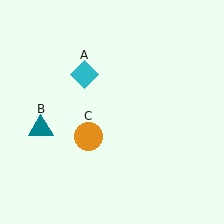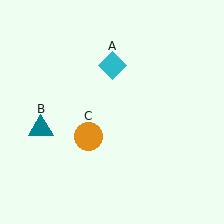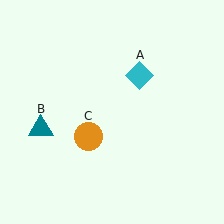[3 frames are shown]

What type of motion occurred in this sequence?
The cyan diamond (object A) rotated clockwise around the center of the scene.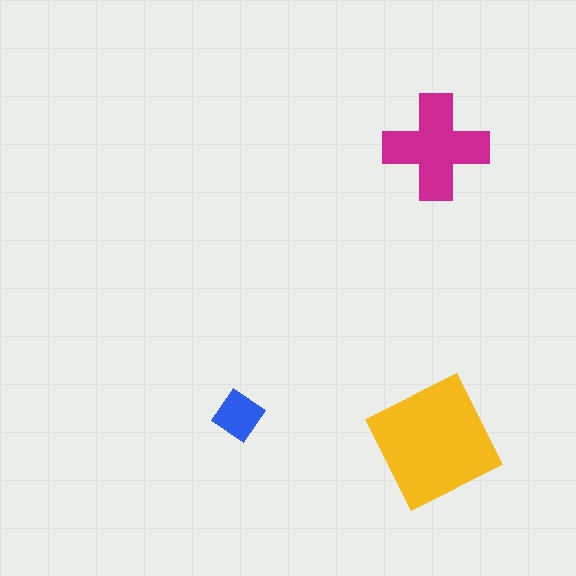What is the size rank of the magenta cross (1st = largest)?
2nd.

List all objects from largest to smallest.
The yellow square, the magenta cross, the blue diamond.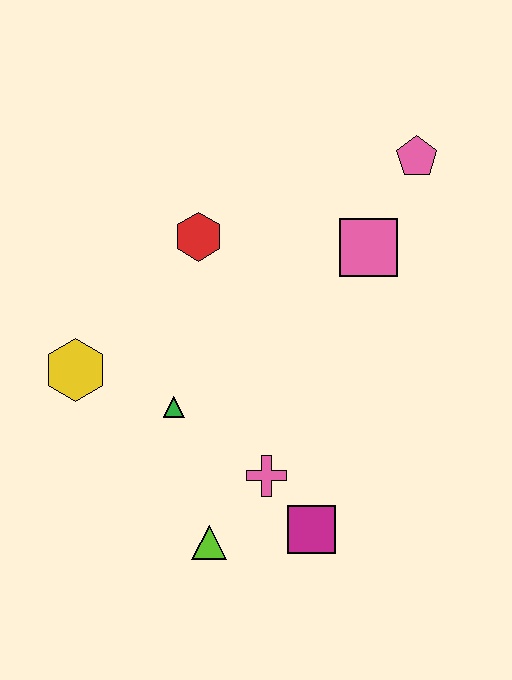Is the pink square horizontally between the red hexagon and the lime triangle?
No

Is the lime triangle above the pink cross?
No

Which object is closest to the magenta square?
The pink cross is closest to the magenta square.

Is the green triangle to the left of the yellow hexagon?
No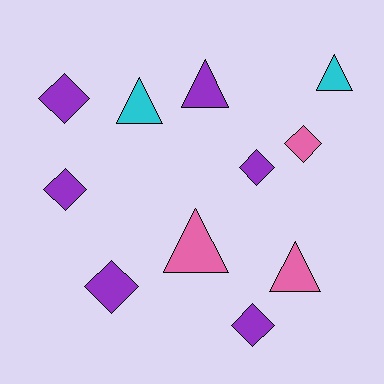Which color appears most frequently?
Purple, with 6 objects.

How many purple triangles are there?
There is 1 purple triangle.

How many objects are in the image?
There are 11 objects.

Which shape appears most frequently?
Diamond, with 6 objects.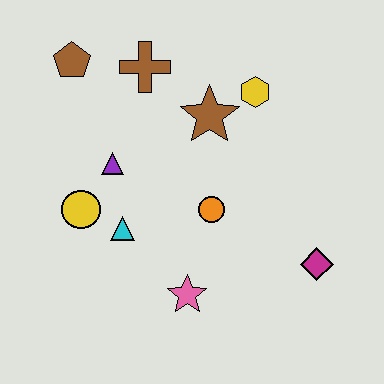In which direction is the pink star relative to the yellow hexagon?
The pink star is below the yellow hexagon.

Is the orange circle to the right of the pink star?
Yes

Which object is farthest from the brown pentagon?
The magenta diamond is farthest from the brown pentagon.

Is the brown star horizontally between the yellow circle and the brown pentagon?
No